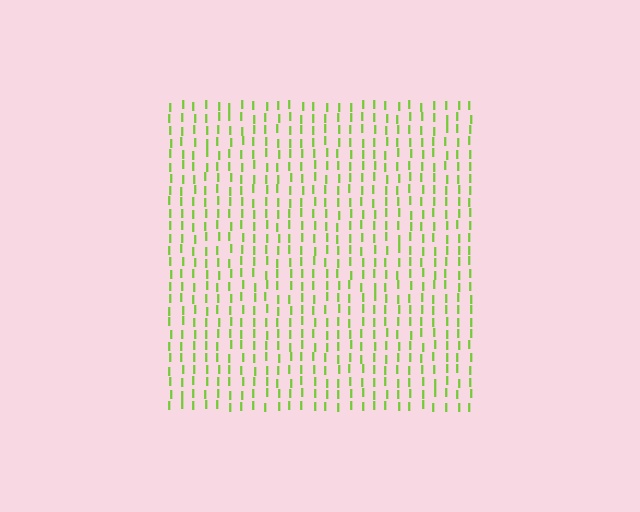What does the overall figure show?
The overall figure shows a square.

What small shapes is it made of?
It is made of small letter I's.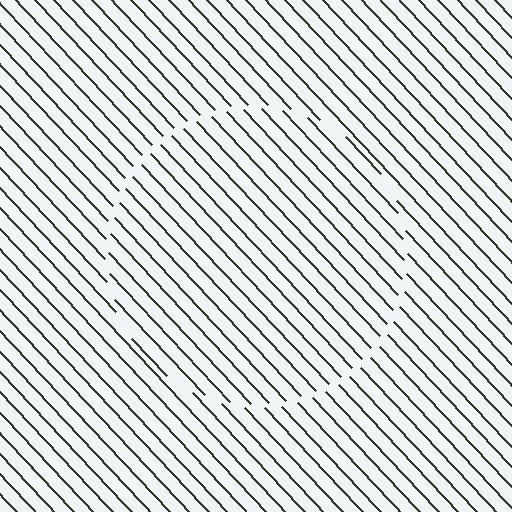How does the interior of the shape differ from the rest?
The interior of the shape contains the same grating, shifted by half a period — the contour is defined by the phase discontinuity where line-ends from the inner and outer gratings abut.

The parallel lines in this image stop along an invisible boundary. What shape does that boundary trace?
An illusory circle. The interior of the shape contains the same grating, shifted by half a period — the contour is defined by the phase discontinuity where line-ends from the inner and outer gratings abut.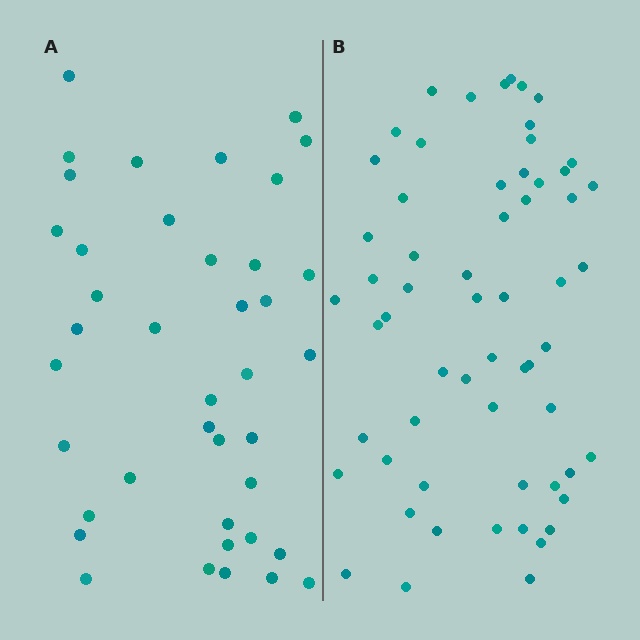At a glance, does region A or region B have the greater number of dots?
Region B (the right region) has more dots.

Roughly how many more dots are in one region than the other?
Region B has approximately 20 more dots than region A.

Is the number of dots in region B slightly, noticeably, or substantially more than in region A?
Region B has substantially more. The ratio is roughly 1.5 to 1.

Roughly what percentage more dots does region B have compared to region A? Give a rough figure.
About 50% more.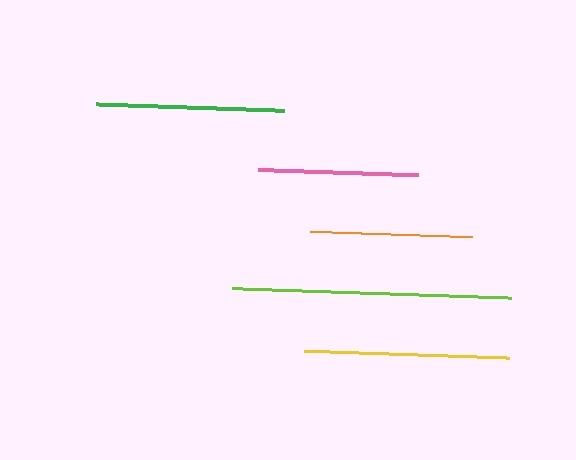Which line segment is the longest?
The lime line is the longest at approximately 279 pixels.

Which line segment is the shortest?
The pink line is the shortest at approximately 161 pixels.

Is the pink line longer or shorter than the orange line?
The orange line is longer than the pink line.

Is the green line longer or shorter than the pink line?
The green line is longer than the pink line.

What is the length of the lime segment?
The lime segment is approximately 279 pixels long.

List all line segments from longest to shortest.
From longest to shortest: lime, yellow, green, orange, pink.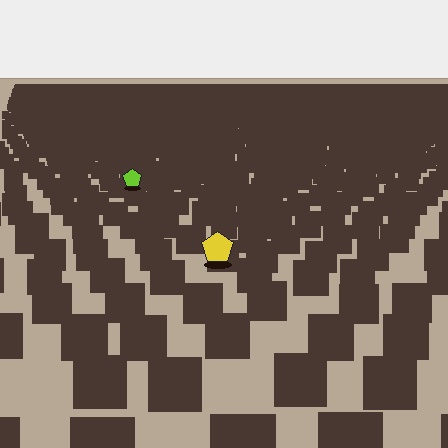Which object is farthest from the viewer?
The lime pentagon is farthest from the viewer. It appears smaller and the ground texture around it is denser.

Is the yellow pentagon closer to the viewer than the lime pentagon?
Yes. The yellow pentagon is closer — you can tell from the texture gradient: the ground texture is coarser near it.